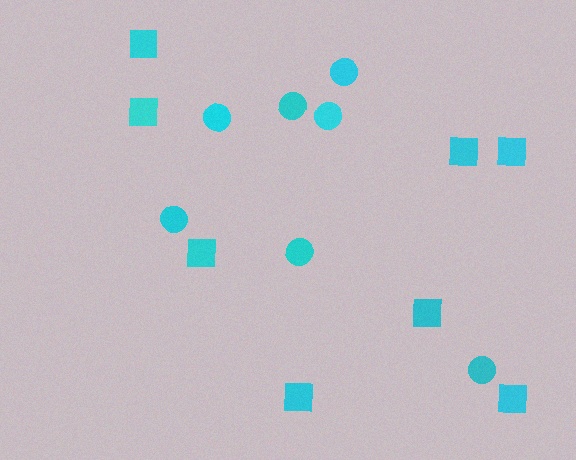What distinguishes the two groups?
There are 2 groups: one group of circles (7) and one group of squares (8).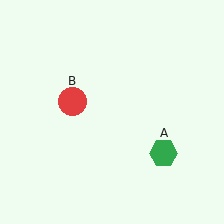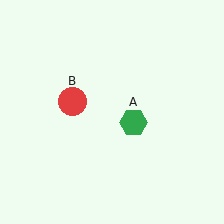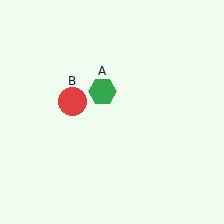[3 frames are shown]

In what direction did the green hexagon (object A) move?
The green hexagon (object A) moved up and to the left.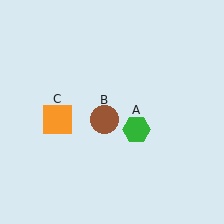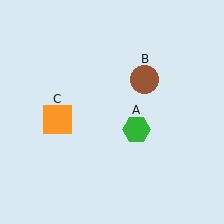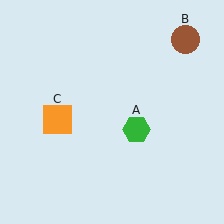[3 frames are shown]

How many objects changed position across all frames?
1 object changed position: brown circle (object B).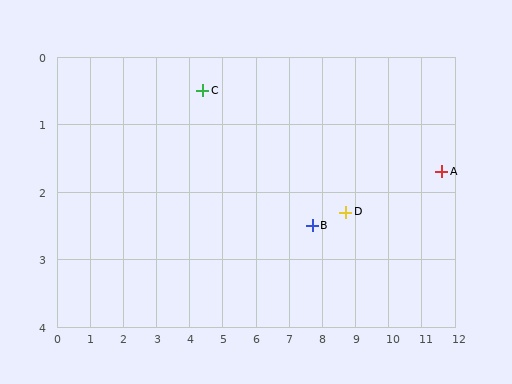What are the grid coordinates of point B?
Point B is at approximately (7.7, 2.5).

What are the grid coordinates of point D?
Point D is at approximately (8.7, 2.3).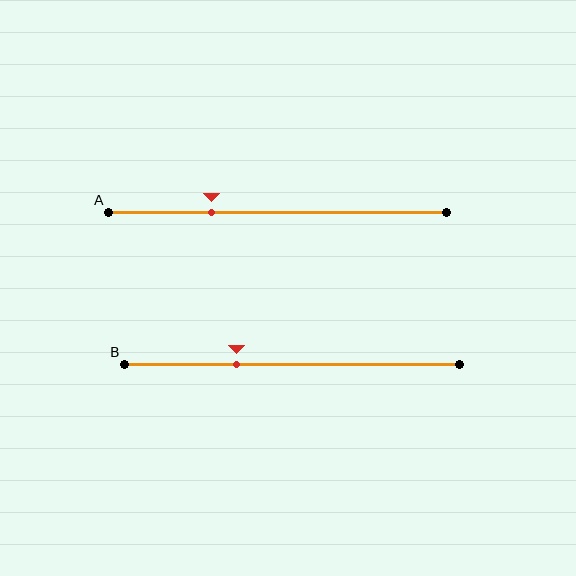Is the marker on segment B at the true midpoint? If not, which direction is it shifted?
No, the marker on segment B is shifted to the left by about 17% of the segment length.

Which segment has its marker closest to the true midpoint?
Segment B has its marker closest to the true midpoint.